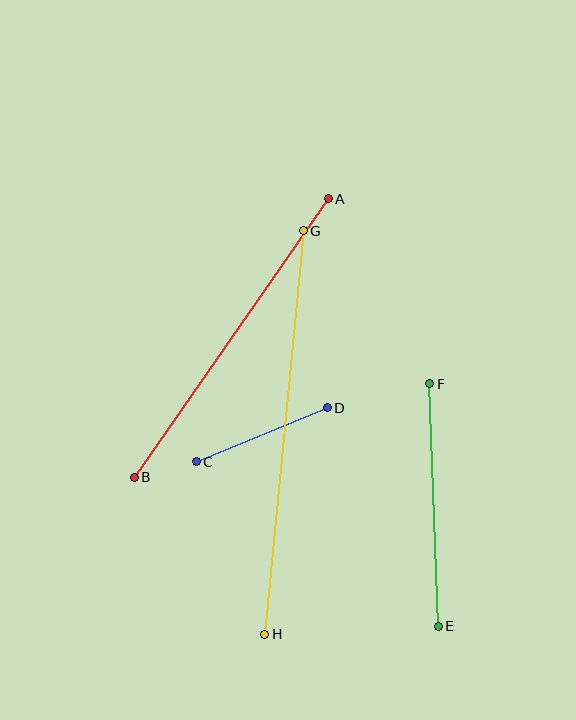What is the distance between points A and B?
The distance is approximately 339 pixels.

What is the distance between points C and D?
The distance is approximately 142 pixels.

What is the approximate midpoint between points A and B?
The midpoint is at approximately (231, 338) pixels.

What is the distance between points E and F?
The distance is approximately 243 pixels.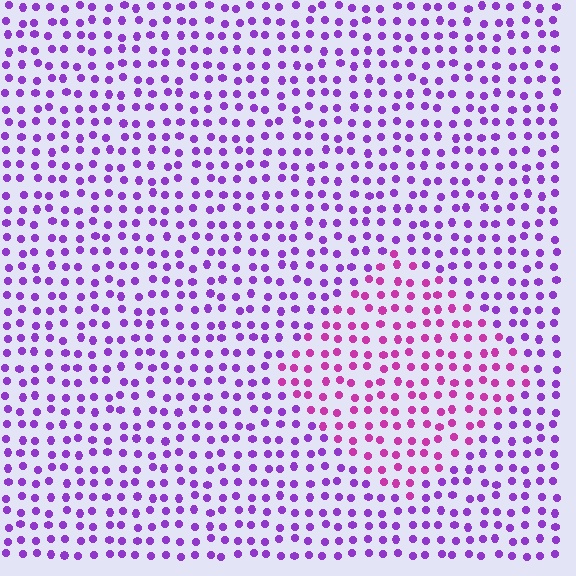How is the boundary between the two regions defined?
The boundary is defined purely by a slight shift in hue (about 36 degrees). Spacing, size, and orientation are identical on both sides.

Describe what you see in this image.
The image is filled with small purple elements in a uniform arrangement. A diamond-shaped region is visible where the elements are tinted to a slightly different hue, forming a subtle color boundary.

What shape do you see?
I see a diamond.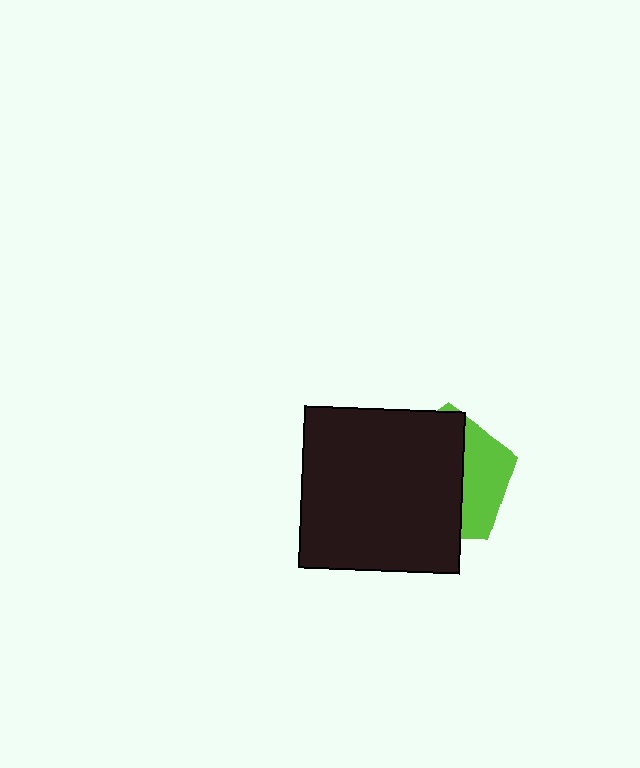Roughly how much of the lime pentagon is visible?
A small part of it is visible (roughly 33%).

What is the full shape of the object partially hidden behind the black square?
The partially hidden object is a lime pentagon.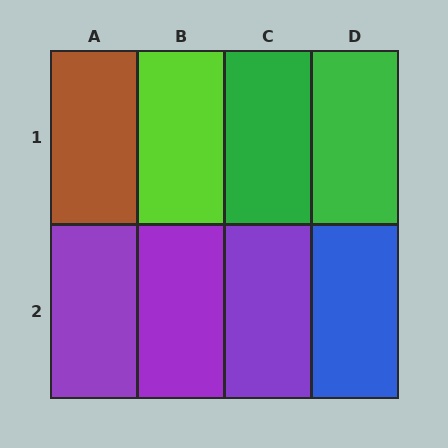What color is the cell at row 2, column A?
Purple.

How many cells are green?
2 cells are green.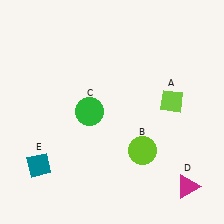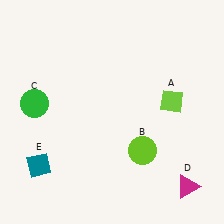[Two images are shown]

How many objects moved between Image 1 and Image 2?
1 object moved between the two images.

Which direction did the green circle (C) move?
The green circle (C) moved left.